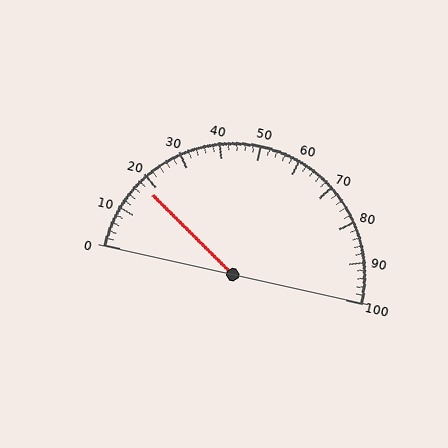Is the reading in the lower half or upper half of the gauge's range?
The reading is in the lower half of the range (0 to 100).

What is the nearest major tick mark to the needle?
The nearest major tick mark is 20.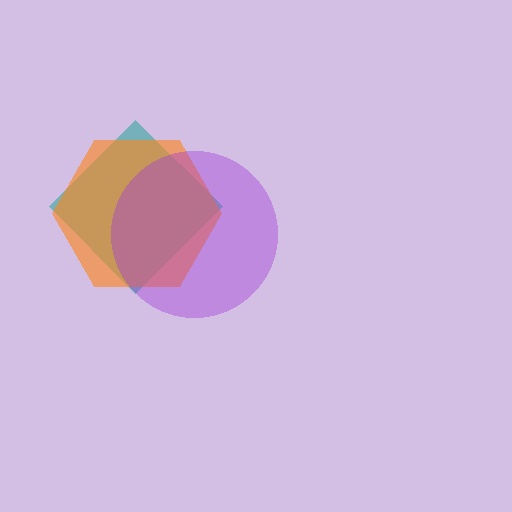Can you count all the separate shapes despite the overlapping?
Yes, there are 3 separate shapes.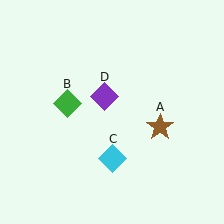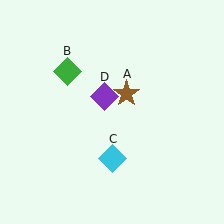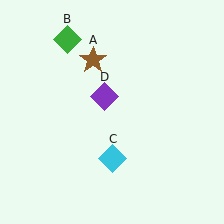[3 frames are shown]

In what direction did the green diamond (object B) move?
The green diamond (object B) moved up.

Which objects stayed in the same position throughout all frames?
Cyan diamond (object C) and purple diamond (object D) remained stationary.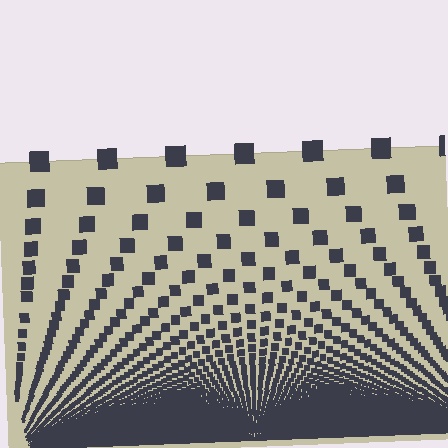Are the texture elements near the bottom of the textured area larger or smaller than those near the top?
Smaller. The gradient is inverted — elements near the bottom are smaller and denser.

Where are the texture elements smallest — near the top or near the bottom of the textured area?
Near the bottom.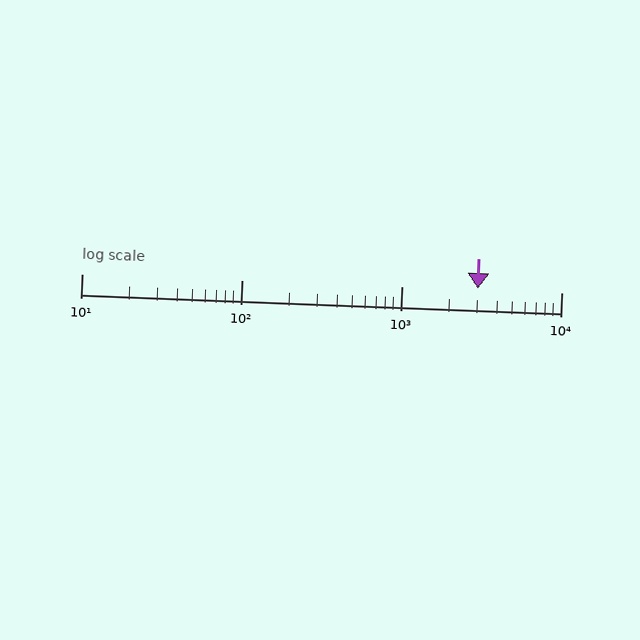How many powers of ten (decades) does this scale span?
The scale spans 3 decades, from 10 to 10000.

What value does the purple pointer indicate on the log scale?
The pointer indicates approximately 3000.